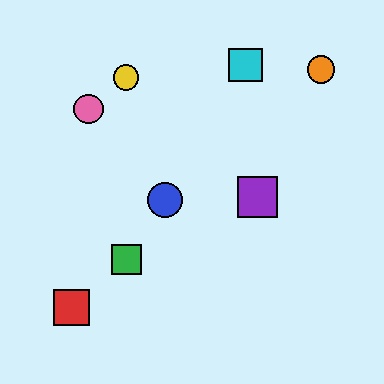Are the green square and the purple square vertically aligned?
No, the green square is at x≈126 and the purple square is at x≈257.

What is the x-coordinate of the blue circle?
The blue circle is at x≈165.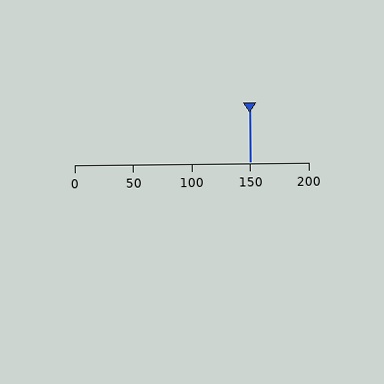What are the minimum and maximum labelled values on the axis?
The axis runs from 0 to 200.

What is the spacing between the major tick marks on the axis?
The major ticks are spaced 50 apart.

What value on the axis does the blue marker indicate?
The marker indicates approximately 150.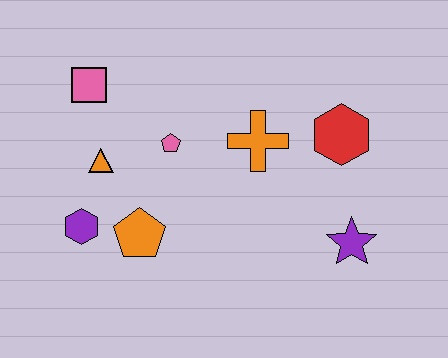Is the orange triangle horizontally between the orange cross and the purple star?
No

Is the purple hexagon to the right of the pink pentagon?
No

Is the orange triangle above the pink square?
No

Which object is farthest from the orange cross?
The purple hexagon is farthest from the orange cross.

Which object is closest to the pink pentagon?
The orange triangle is closest to the pink pentagon.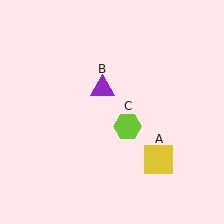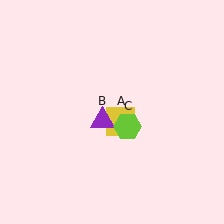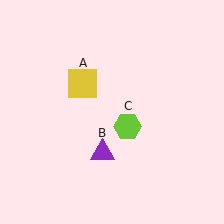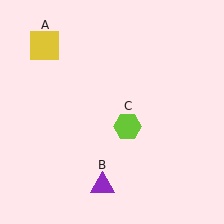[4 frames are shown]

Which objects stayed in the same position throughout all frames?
Lime hexagon (object C) remained stationary.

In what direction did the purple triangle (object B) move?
The purple triangle (object B) moved down.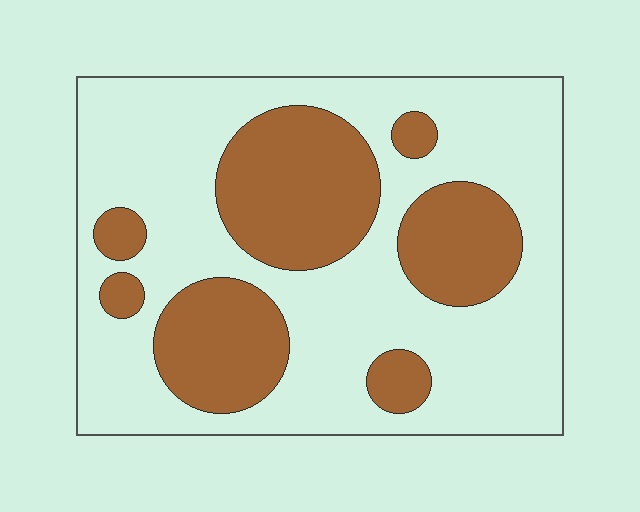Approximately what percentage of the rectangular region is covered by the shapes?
Approximately 35%.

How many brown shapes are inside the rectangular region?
7.